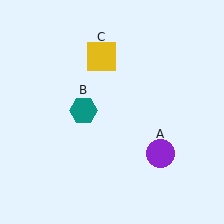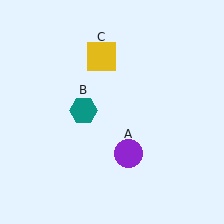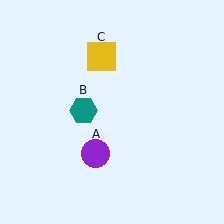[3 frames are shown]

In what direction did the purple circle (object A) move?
The purple circle (object A) moved left.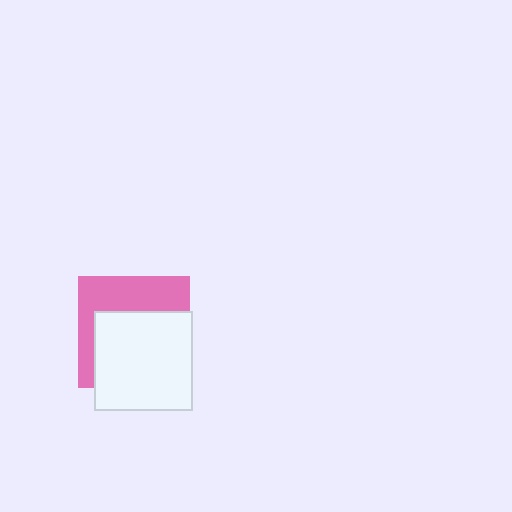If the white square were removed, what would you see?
You would see the complete pink square.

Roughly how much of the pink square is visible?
A small part of it is visible (roughly 42%).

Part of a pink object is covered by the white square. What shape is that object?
It is a square.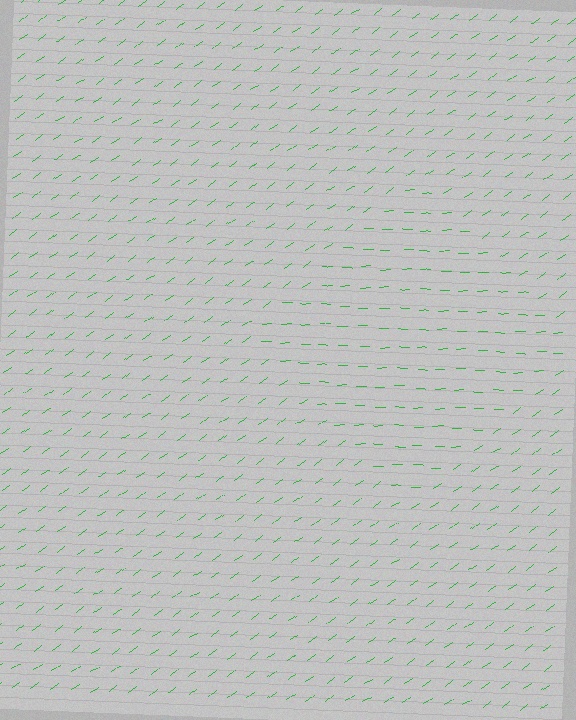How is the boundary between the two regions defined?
The boundary is defined purely by a change in line orientation (approximately 34 degrees difference). All lines are the same color and thickness.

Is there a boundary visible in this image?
Yes, there is a texture boundary formed by a change in line orientation.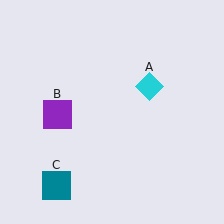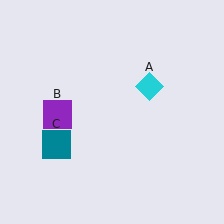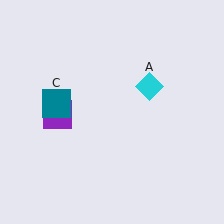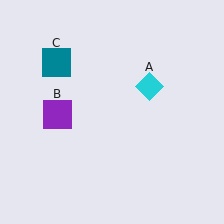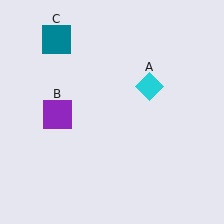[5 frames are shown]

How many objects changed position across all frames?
1 object changed position: teal square (object C).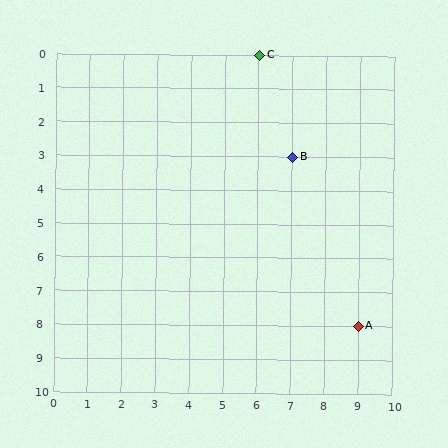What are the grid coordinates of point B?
Point B is at grid coordinates (7, 3).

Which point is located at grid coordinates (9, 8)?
Point A is at (9, 8).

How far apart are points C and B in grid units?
Points C and B are 1 column and 3 rows apart (about 3.2 grid units diagonally).